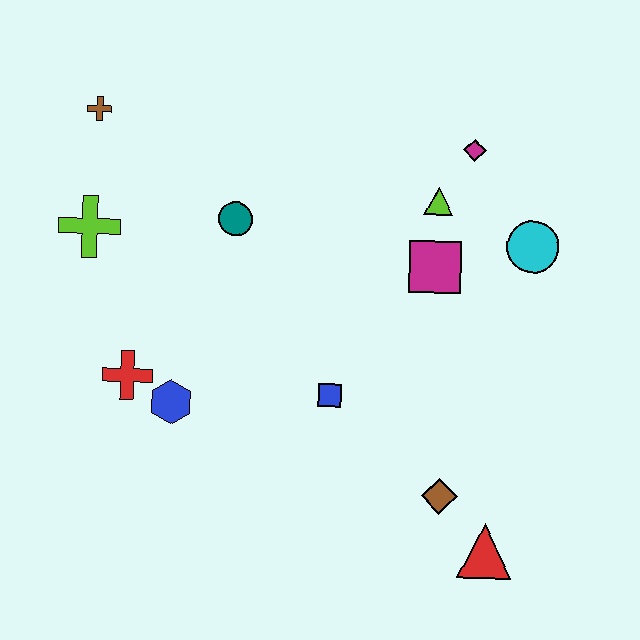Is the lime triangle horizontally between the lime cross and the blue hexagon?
No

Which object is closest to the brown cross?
The lime cross is closest to the brown cross.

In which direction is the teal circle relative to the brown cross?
The teal circle is to the right of the brown cross.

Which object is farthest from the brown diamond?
The brown cross is farthest from the brown diamond.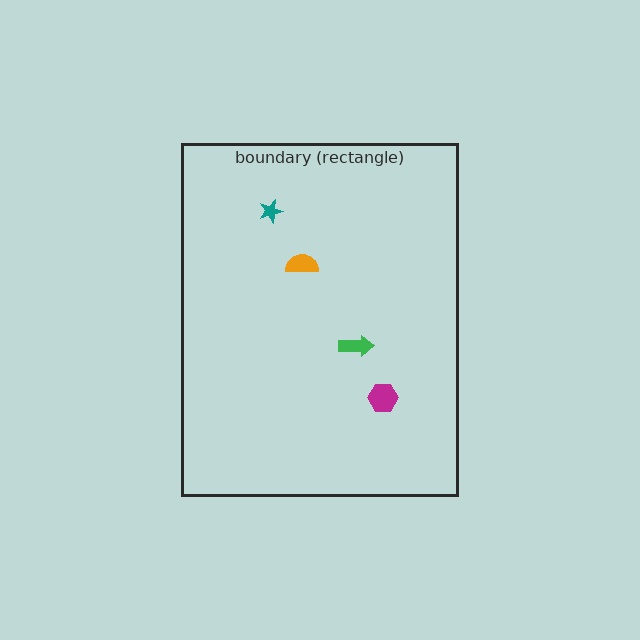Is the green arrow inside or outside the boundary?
Inside.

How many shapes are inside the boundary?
4 inside, 0 outside.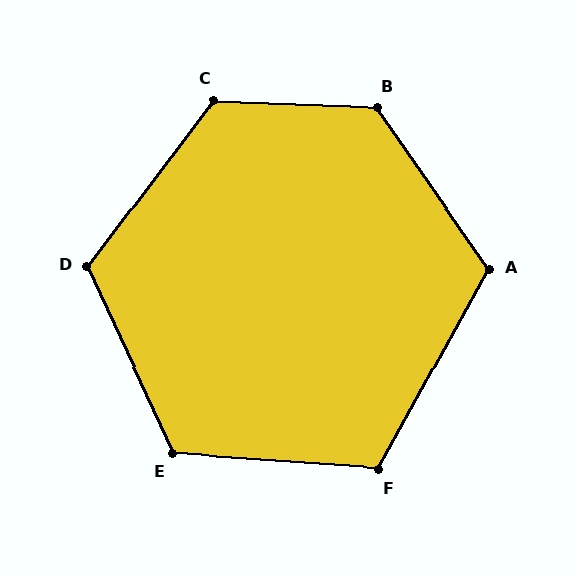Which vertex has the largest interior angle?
B, at approximately 127 degrees.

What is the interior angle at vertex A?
Approximately 116 degrees (obtuse).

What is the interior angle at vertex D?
Approximately 118 degrees (obtuse).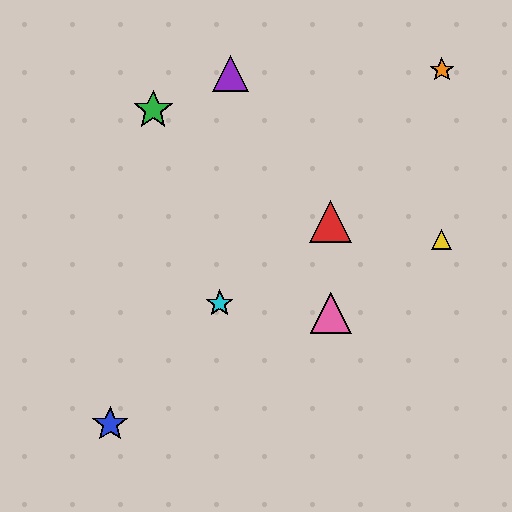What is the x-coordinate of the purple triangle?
The purple triangle is at x≈231.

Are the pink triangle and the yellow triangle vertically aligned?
No, the pink triangle is at x≈331 and the yellow triangle is at x≈442.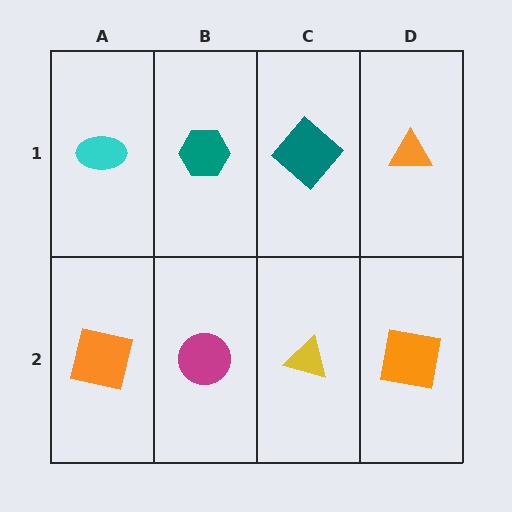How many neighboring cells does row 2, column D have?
2.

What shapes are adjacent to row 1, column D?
An orange square (row 2, column D), a teal diamond (row 1, column C).